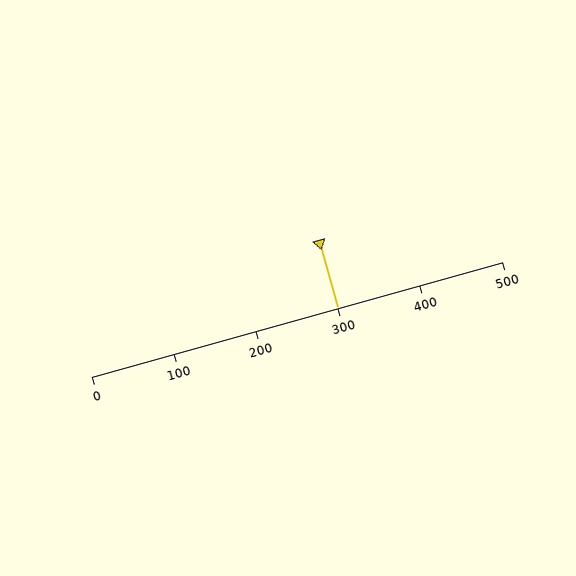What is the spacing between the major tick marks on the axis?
The major ticks are spaced 100 apart.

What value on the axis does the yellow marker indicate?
The marker indicates approximately 300.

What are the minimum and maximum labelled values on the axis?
The axis runs from 0 to 500.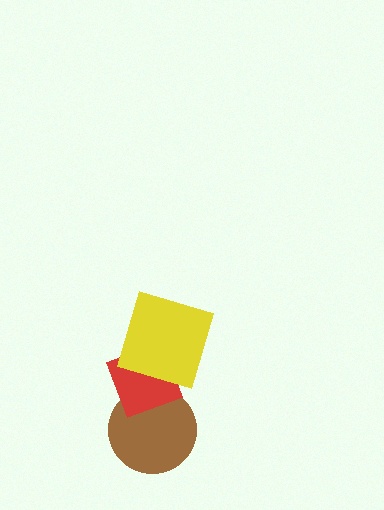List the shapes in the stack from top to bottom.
From top to bottom: the yellow square, the red diamond, the brown circle.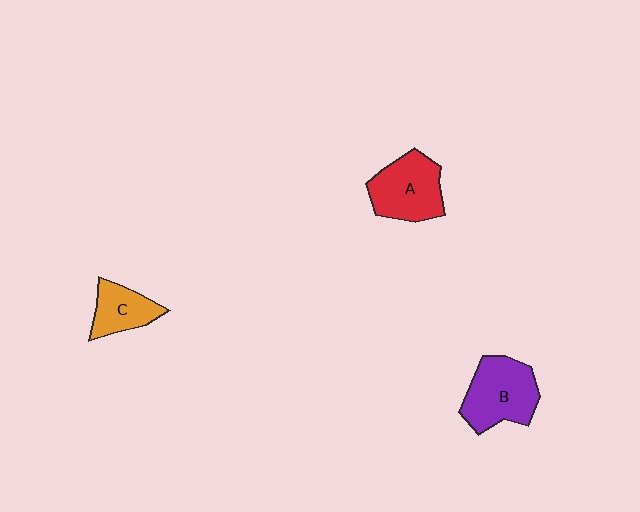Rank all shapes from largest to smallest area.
From largest to smallest: B (purple), A (red), C (orange).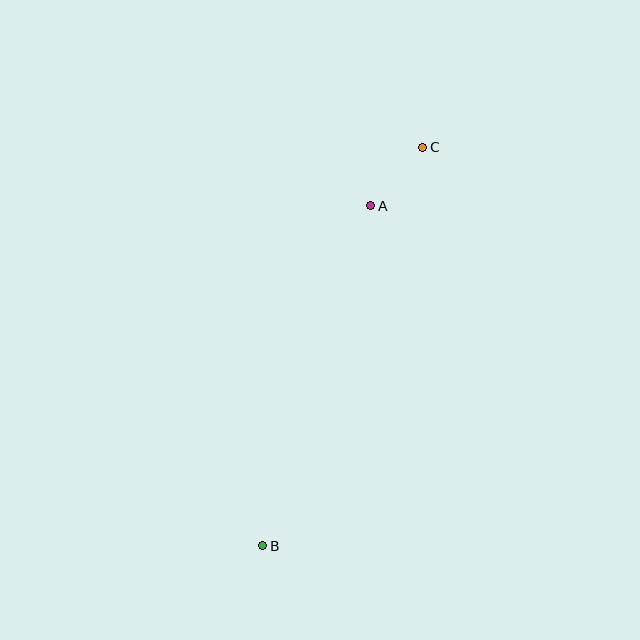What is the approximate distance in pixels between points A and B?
The distance between A and B is approximately 356 pixels.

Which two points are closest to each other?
Points A and C are closest to each other.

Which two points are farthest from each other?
Points B and C are farthest from each other.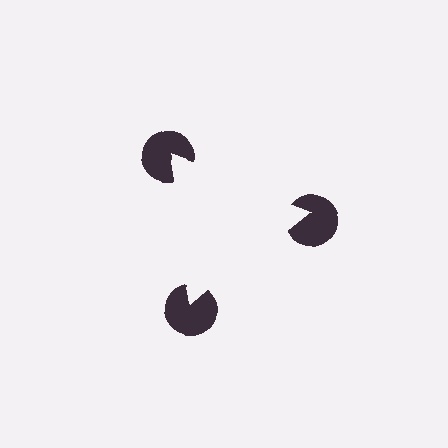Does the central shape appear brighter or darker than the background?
It typically appears slightly brighter than the background, even though no actual brightness change is drawn.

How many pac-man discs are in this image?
There are 3 — one at each vertex of the illusory triangle.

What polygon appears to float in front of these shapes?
An illusory triangle — its edges are inferred from the aligned wedge cuts in the pac-man discs, not physically drawn.